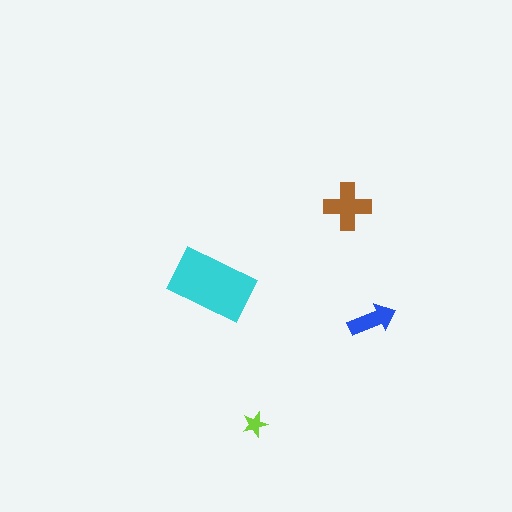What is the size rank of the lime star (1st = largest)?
4th.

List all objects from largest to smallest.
The cyan rectangle, the brown cross, the blue arrow, the lime star.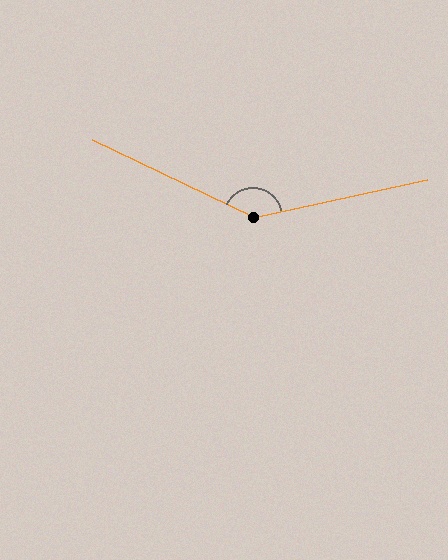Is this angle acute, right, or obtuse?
It is obtuse.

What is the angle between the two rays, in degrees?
Approximately 142 degrees.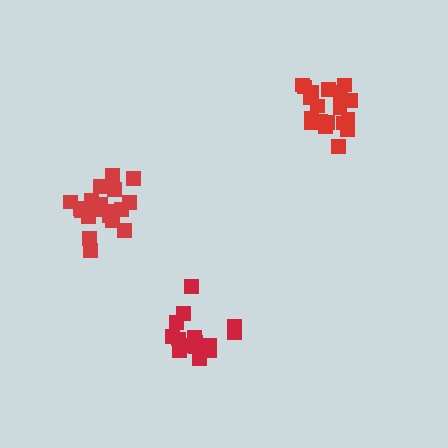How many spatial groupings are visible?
There are 3 spatial groupings.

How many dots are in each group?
Group 1: 16 dots, Group 2: 19 dots, Group 3: 19 dots (54 total).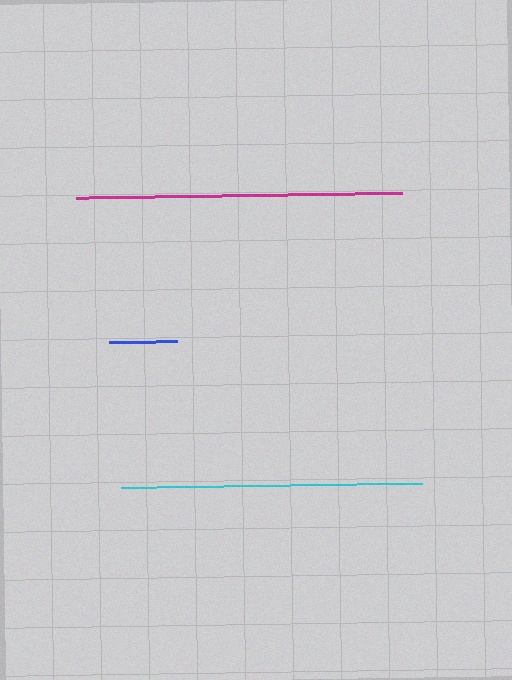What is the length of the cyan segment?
The cyan segment is approximately 301 pixels long.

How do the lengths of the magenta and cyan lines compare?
The magenta and cyan lines are approximately the same length.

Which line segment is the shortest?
The blue line is the shortest at approximately 68 pixels.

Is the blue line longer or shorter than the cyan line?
The cyan line is longer than the blue line.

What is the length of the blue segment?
The blue segment is approximately 68 pixels long.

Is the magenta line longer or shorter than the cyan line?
The magenta line is longer than the cyan line.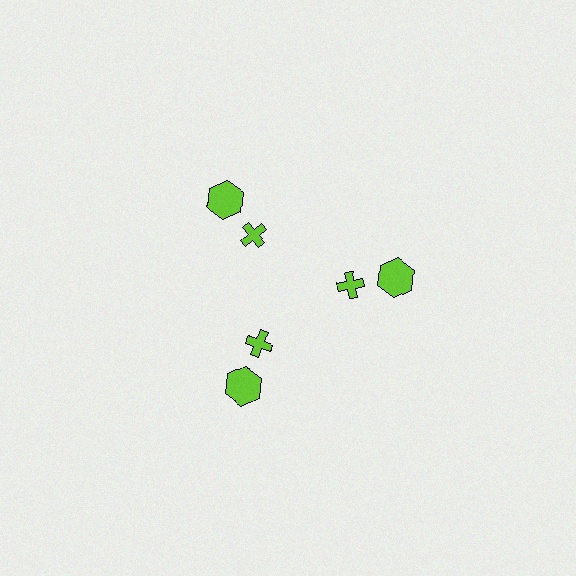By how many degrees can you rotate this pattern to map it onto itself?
The pattern maps onto itself every 120 degrees of rotation.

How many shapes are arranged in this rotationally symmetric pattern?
There are 6 shapes, arranged in 3 groups of 2.